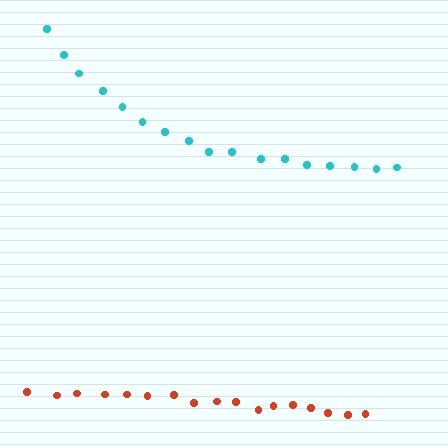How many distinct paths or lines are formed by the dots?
There are 2 distinct paths.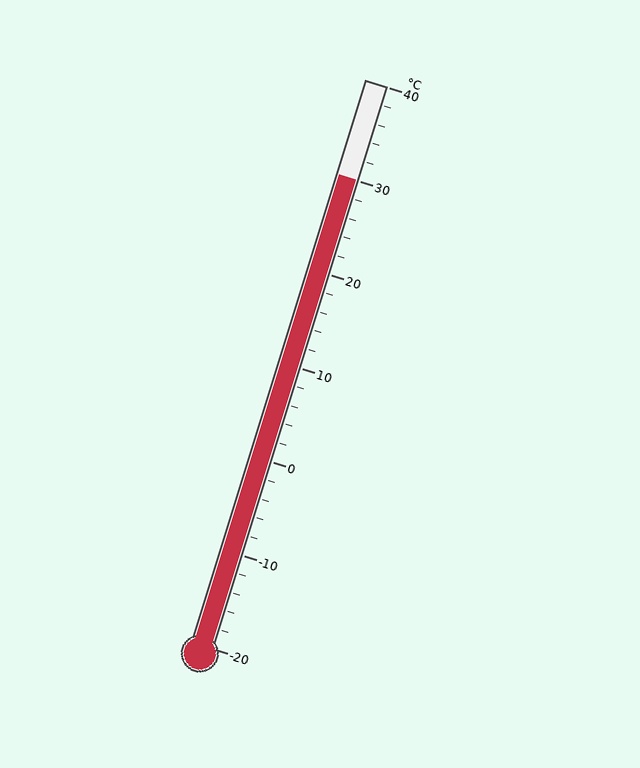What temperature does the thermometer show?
The thermometer shows approximately 30°C.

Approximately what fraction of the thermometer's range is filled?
The thermometer is filled to approximately 85% of its range.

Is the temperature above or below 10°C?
The temperature is above 10°C.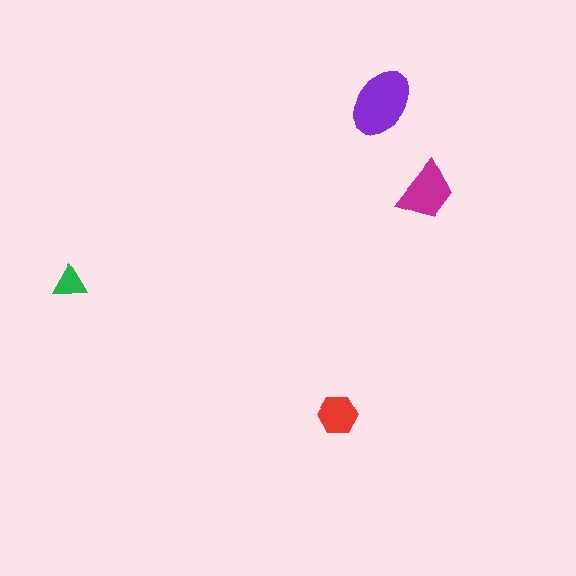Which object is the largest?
The purple ellipse.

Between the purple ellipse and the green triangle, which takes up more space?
The purple ellipse.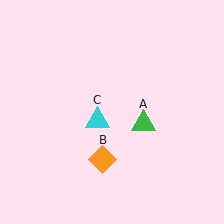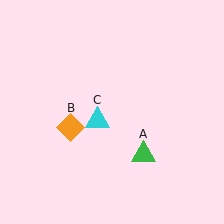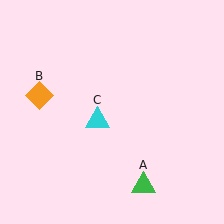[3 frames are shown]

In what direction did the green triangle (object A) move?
The green triangle (object A) moved down.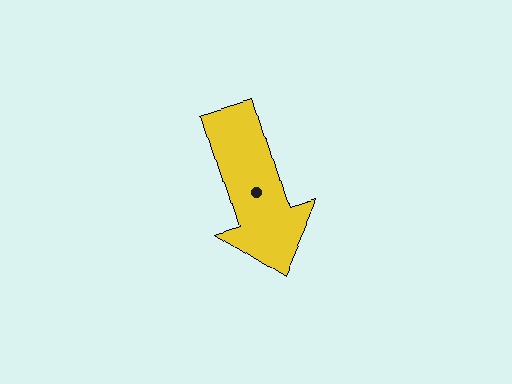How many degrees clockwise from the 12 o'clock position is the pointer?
Approximately 163 degrees.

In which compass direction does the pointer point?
South.